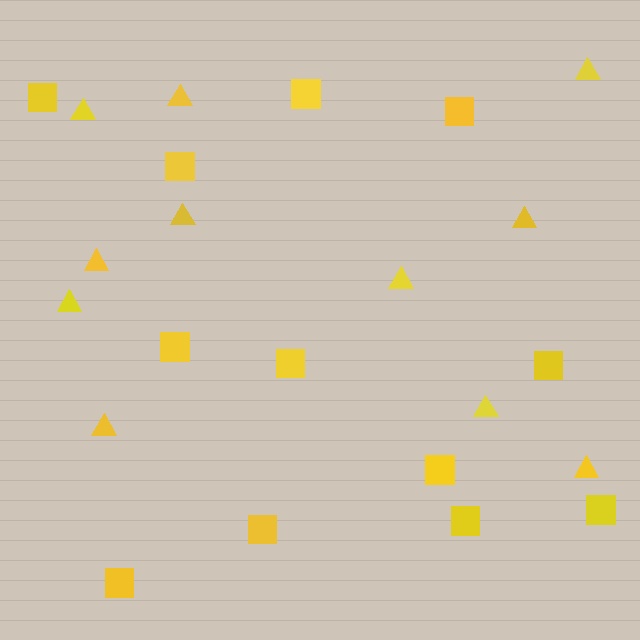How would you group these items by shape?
There are 2 groups: one group of triangles (11) and one group of squares (12).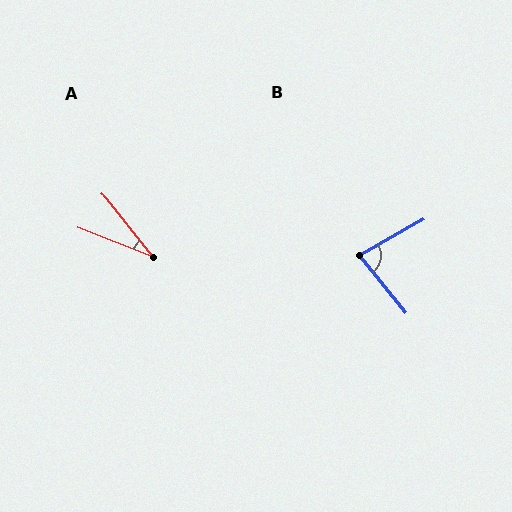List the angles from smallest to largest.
A (30°), B (81°).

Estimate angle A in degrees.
Approximately 30 degrees.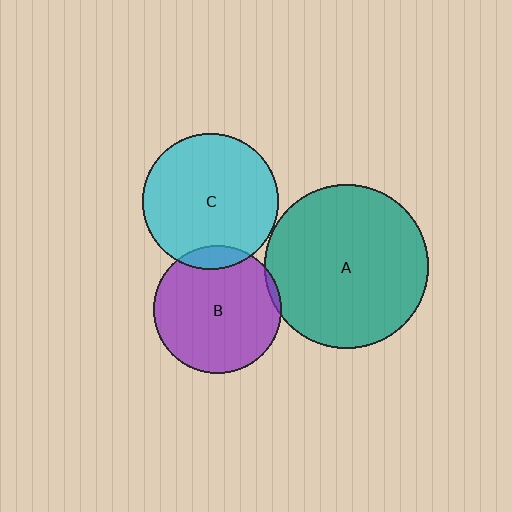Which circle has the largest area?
Circle A (teal).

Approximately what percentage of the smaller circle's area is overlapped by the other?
Approximately 10%.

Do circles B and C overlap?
Yes.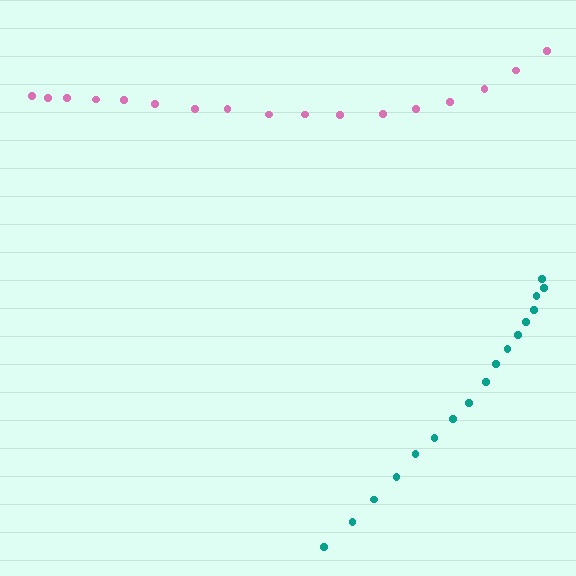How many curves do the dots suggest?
There are 2 distinct paths.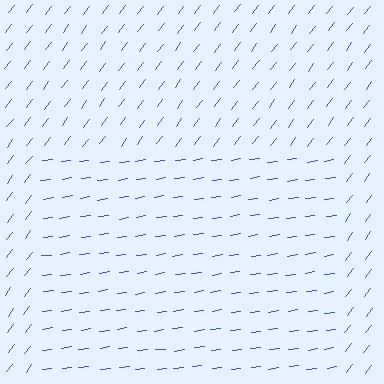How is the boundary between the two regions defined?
The boundary is defined purely by a change in line orientation (approximately 45 degrees difference). All lines are the same color and thickness.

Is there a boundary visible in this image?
Yes, there is a texture boundary formed by a change in line orientation.